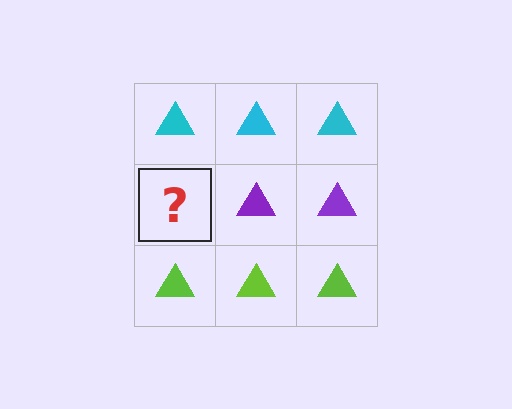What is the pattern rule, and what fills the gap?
The rule is that each row has a consistent color. The gap should be filled with a purple triangle.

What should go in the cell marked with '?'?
The missing cell should contain a purple triangle.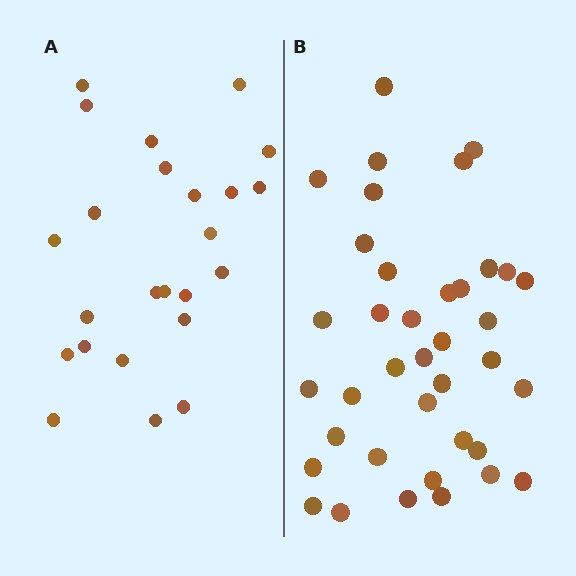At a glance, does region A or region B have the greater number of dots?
Region B (the right region) has more dots.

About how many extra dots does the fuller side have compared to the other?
Region B has approximately 15 more dots than region A.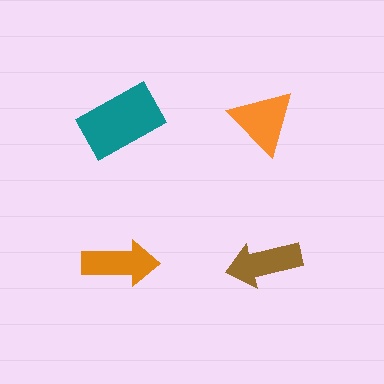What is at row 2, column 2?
A brown arrow.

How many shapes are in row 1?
2 shapes.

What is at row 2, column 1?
An orange arrow.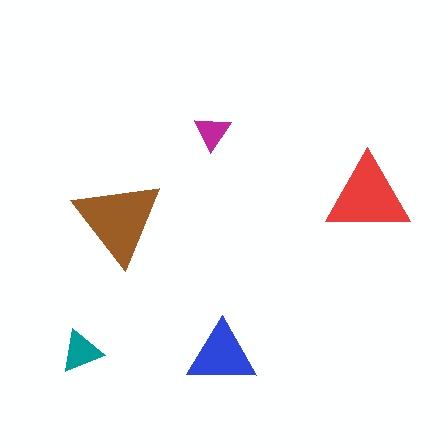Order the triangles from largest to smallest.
the brown one, the red one, the blue one, the teal one, the magenta one.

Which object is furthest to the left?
The teal triangle is leftmost.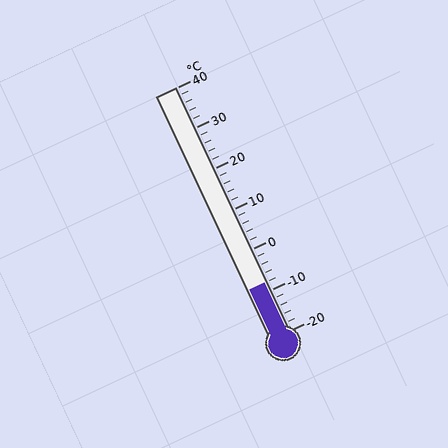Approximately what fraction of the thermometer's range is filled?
The thermometer is filled to approximately 20% of its range.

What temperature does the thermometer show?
The thermometer shows approximately -8°C.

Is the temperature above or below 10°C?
The temperature is below 10°C.